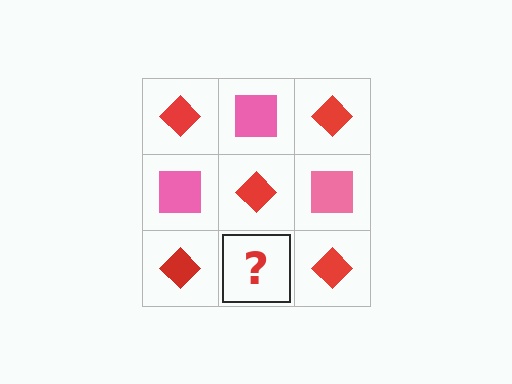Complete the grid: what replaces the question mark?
The question mark should be replaced with a pink square.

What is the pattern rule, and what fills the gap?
The rule is that it alternates red diamond and pink square in a checkerboard pattern. The gap should be filled with a pink square.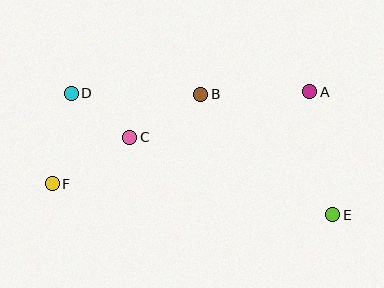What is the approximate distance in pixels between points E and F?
The distance between E and F is approximately 282 pixels.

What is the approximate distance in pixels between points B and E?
The distance between B and E is approximately 178 pixels.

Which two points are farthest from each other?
Points D and E are farthest from each other.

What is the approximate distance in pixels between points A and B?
The distance between A and B is approximately 109 pixels.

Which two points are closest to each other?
Points C and D are closest to each other.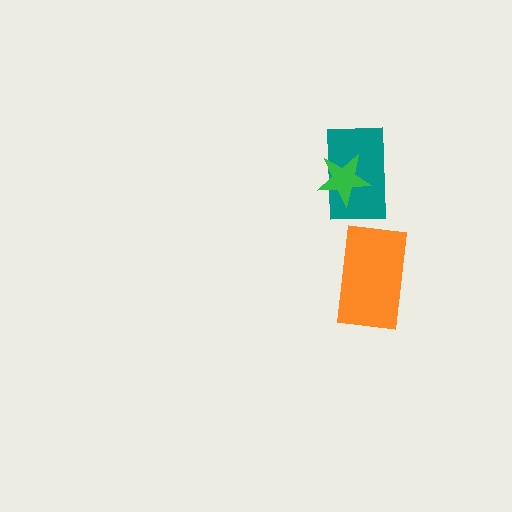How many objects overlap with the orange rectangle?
0 objects overlap with the orange rectangle.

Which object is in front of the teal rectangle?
The green star is in front of the teal rectangle.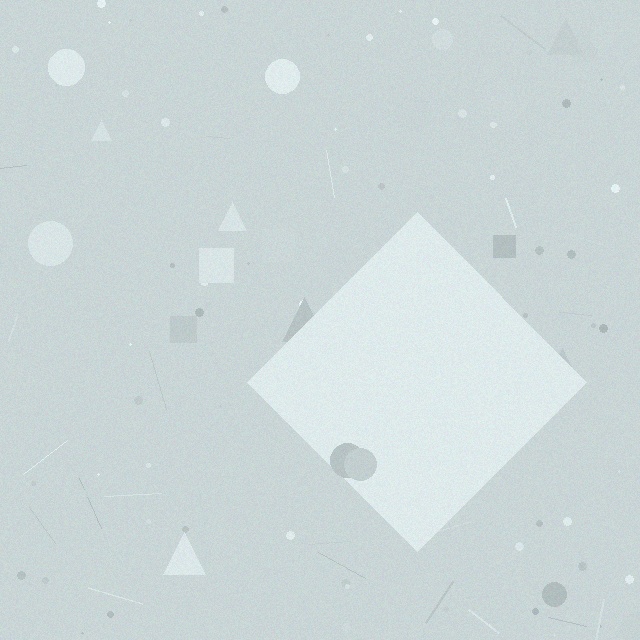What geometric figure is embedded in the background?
A diamond is embedded in the background.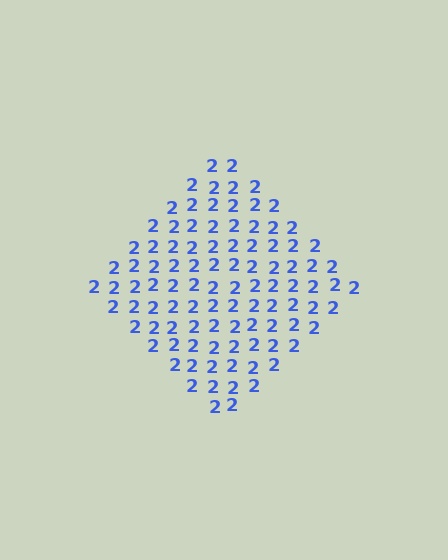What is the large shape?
The large shape is a diamond.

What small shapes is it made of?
It is made of small digit 2's.